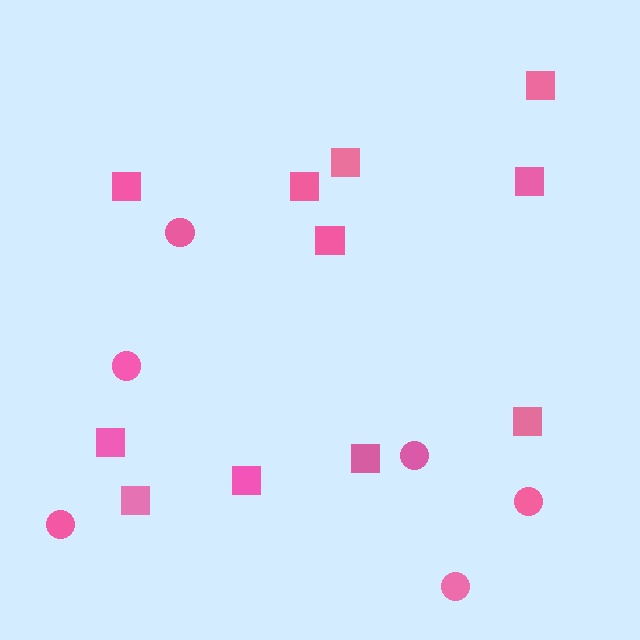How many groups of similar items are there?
There are 2 groups: one group of circles (6) and one group of squares (11).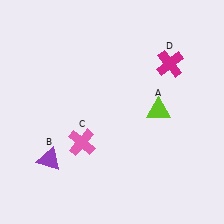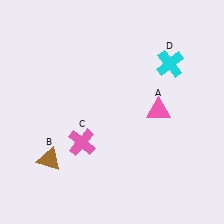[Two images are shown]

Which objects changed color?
A changed from lime to pink. B changed from purple to brown. D changed from magenta to cyan.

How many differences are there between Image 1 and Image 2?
There are 3 differences between the two images.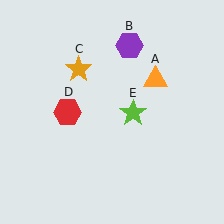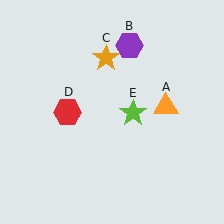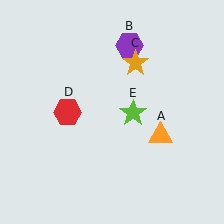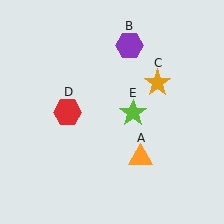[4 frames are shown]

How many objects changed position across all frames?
2 objects changed position: orange triangle (object A), orange star (object C).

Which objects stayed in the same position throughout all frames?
Purple hexagon (object B) and red hexagon (object D) and lime star (object E) remained stationary.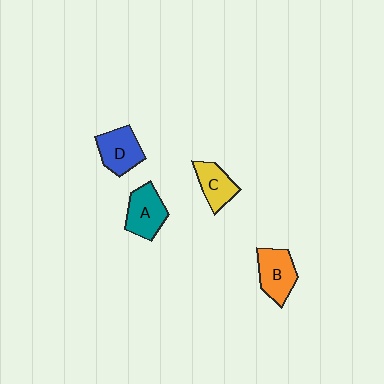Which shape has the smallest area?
Shape C (yellow).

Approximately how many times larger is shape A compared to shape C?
Approximately 1.2 times.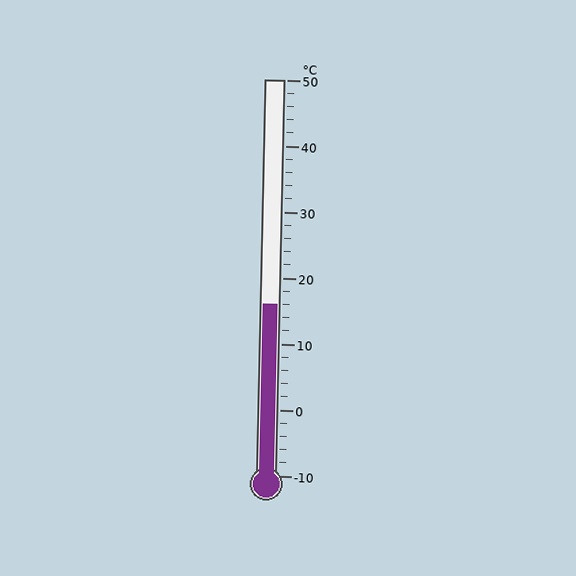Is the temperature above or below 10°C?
The temperature is above 10°C.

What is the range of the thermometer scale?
The thermometer scale ranges from -10°C to 50°C.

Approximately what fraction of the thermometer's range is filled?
The thermometer is filled to approximately 45% of its range.